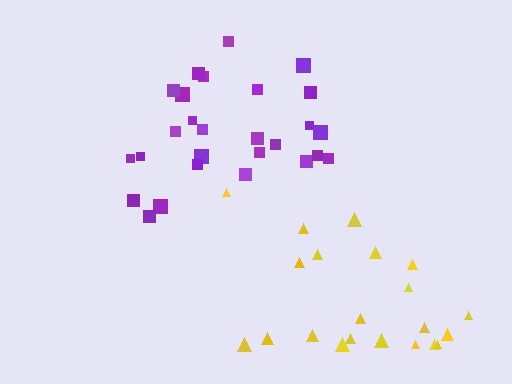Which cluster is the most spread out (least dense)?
Yellow.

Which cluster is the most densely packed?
Purple.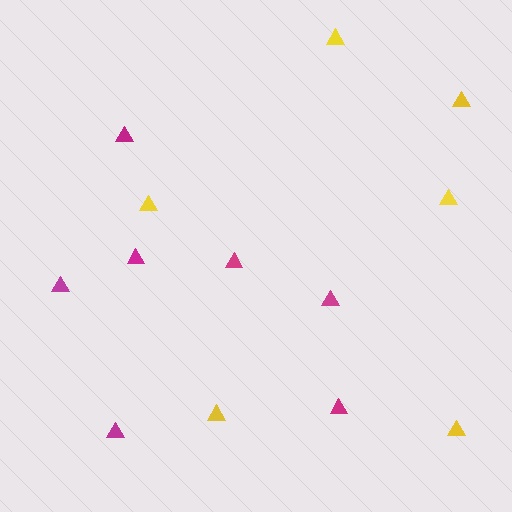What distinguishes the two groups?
There are 2 groups: one group of magenta triangles (7) and one group of yellow triangles (6).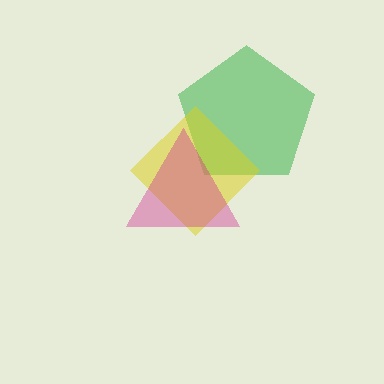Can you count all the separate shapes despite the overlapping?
Yes, there are 3 separate shapes.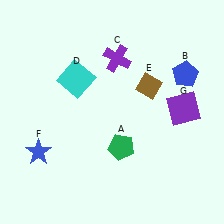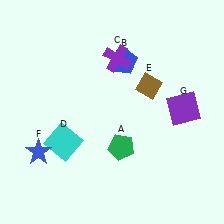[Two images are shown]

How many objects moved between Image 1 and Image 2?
2 objects moved between the two images.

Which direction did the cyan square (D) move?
The cyan square (D) moved down.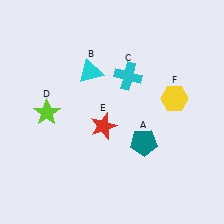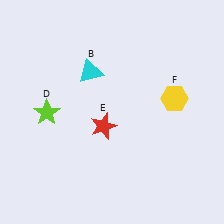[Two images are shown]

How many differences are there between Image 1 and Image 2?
There are 2 differences between the two images.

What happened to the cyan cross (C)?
The cyan cross (C) was removed in Image 2. It was in the top-right area of Image 1.